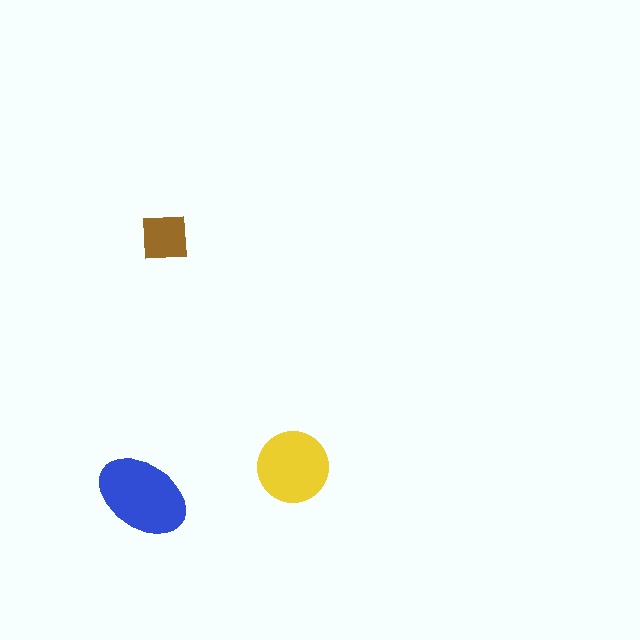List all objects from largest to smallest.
The blue ellipse, the yellow circle, the brown square.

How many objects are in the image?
There are 3 objects in the image.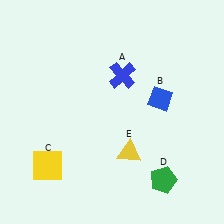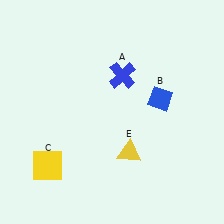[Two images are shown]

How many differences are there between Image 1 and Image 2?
There is 1 difference between the two images.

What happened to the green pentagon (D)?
The green pentagon (D) was removed in Image 2. It was in the bottom-right area of Image 1.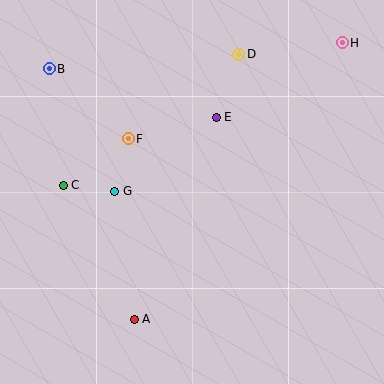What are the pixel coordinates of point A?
Point A is at (134, 319).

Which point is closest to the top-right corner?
Point H is closest to the top-right corner.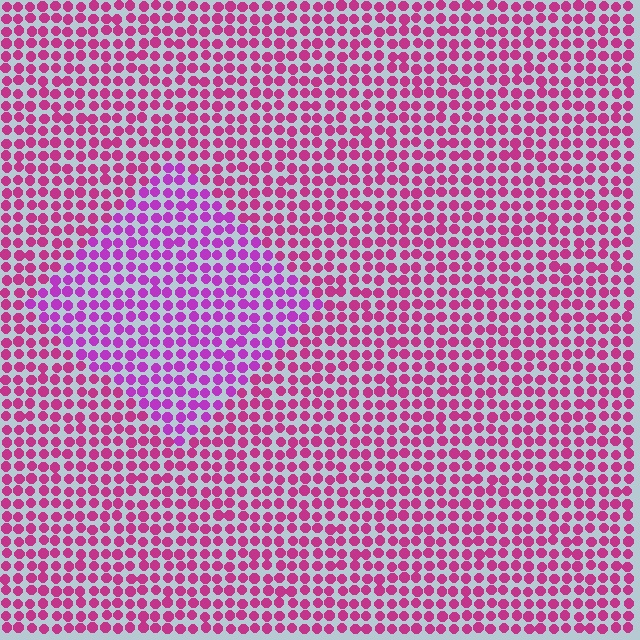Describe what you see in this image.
The image is filled with small magenta elements in a uniform arrangement. A diamond-shaped region is visible where the elements are tinted to a slightly different hue, forming a subtle color boundary.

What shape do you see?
I see a diamond.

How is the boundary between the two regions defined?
The boundary is defined purely by a slight shift in hue (about 28 degrees). Spacing, size, and orientation are identical on both sides.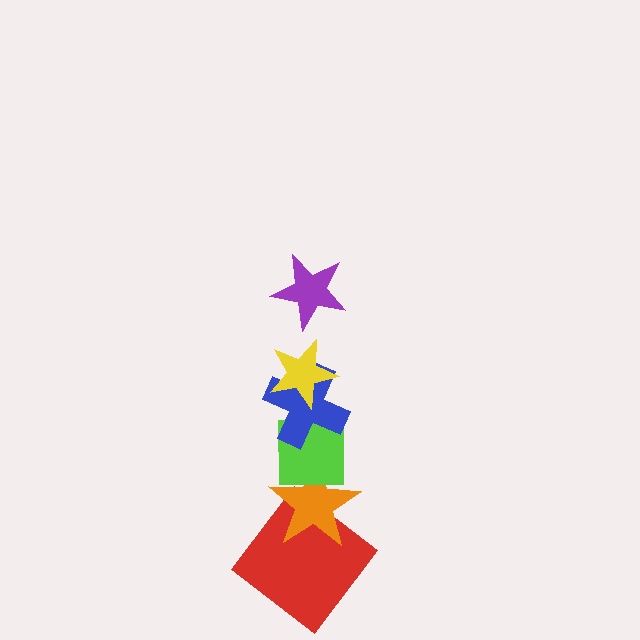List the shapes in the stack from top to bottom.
From top to bottom: the purple star, the yellow star, the blue cross, the lime square, the orange star, the red diamond.